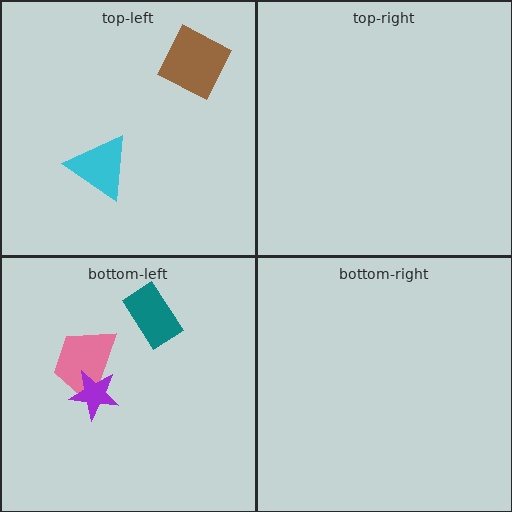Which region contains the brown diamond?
The top-left region.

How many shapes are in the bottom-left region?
3.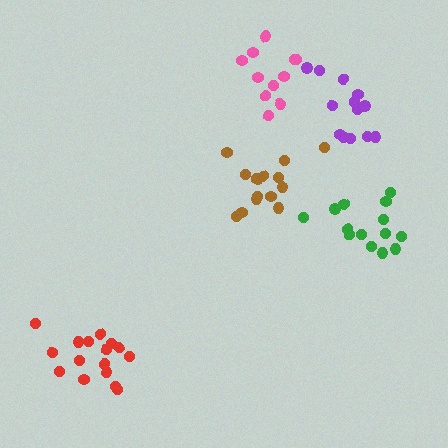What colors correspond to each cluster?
The clusters are colored: green, purple, brown, pink, red.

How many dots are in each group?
Group 1: 14 dots, Group 2: 13 dots, Group 3: 15 dots, Group 4: 11 dots, Group 5: 16 dots (69 total).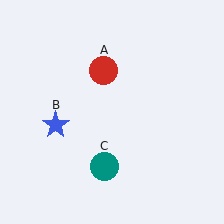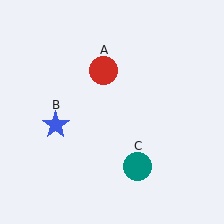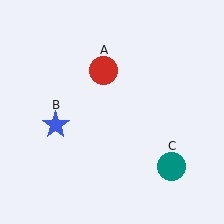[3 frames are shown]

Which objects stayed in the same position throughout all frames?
Red circle (object A) and blue star (object B) remained stationary.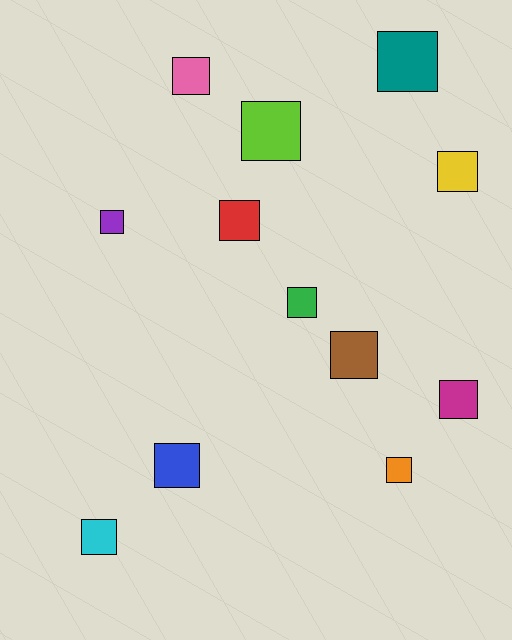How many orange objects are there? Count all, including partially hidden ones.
There is 1 orange object.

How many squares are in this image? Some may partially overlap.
There are 12 squares.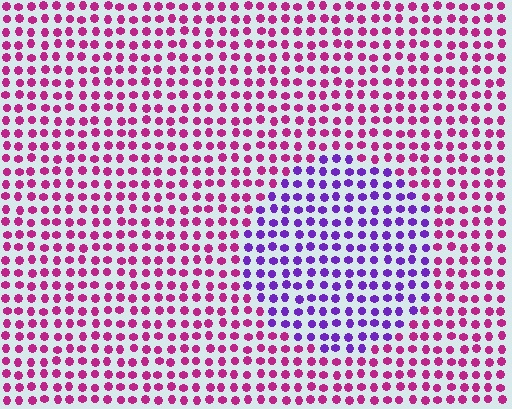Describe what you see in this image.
The image is filled with small magenta elements in a uniform arrangement. A circle-shaped region is visible where the elements are tinted to a slightly different hue, forming a subtle color boundary.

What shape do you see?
I see a circle.